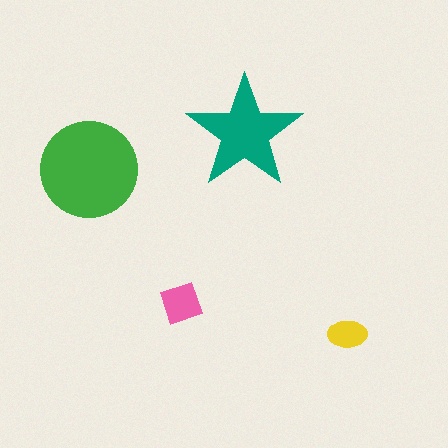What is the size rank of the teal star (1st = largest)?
2nd.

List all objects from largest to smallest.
The green circle, the teal star, the pink diamond, the yellow ellipse.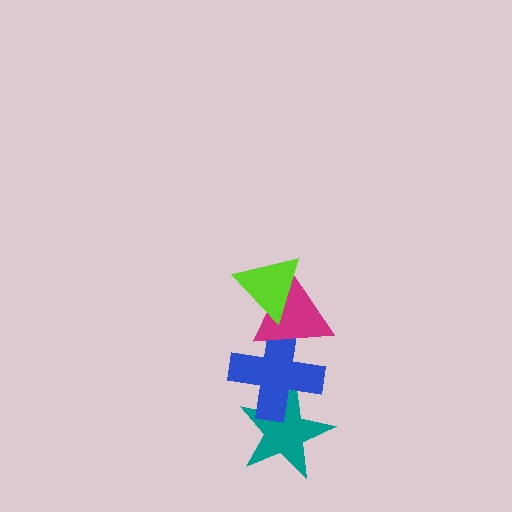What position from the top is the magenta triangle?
The magenta triangle is 2nd from the top.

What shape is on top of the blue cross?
The magenta triangle is on top of the blue cross.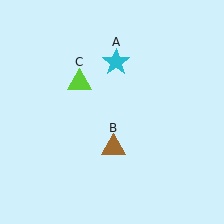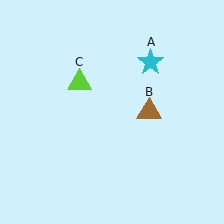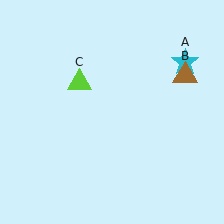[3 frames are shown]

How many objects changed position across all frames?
2 objects changed position: cyan star (object A), brown triangle (object B).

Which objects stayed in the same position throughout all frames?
Lime triangle (object C) remained stationary.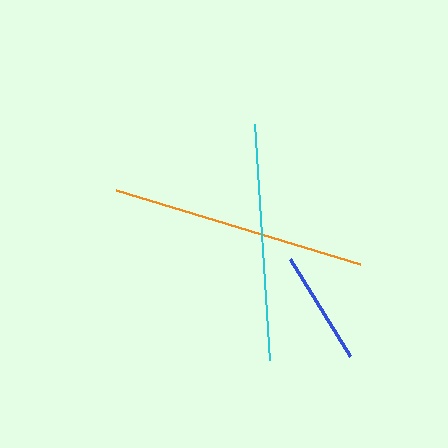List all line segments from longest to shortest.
From longest to shortest: orange, cyan, blue.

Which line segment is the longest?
The orange line is the longest at approximately 255 pixels.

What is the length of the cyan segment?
The cyan segment is approximately 237 pixels long.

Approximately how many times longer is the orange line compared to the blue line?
The orange line is approximately 2.2 times the length of the blue line.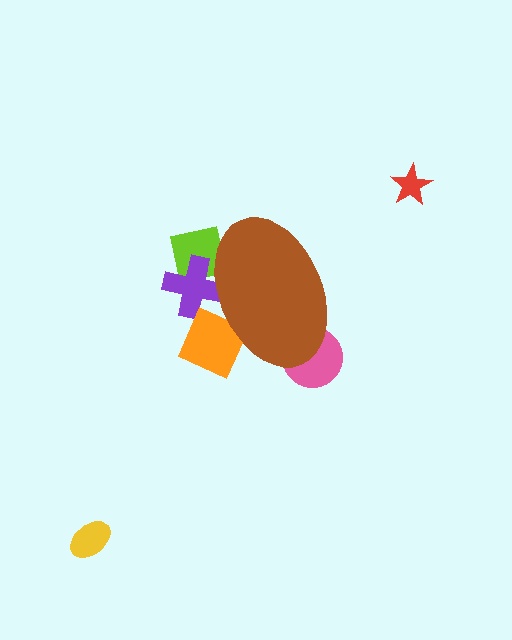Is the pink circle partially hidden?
Yes, the pink circle is partially hidden behind the brown ellipse.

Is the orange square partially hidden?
Yes, the orange square is partially hidden behind the brown ellipse.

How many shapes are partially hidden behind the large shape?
4 shapes are partially hidden.